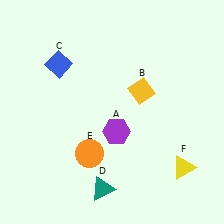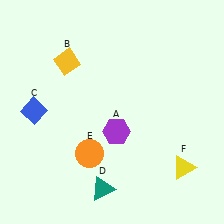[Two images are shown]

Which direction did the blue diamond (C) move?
The blue diamond (C) moved down.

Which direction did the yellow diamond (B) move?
The yellow diamond (B) moved left.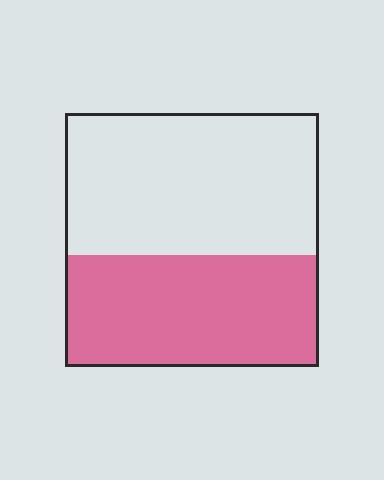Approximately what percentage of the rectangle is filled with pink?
Approximately 45%.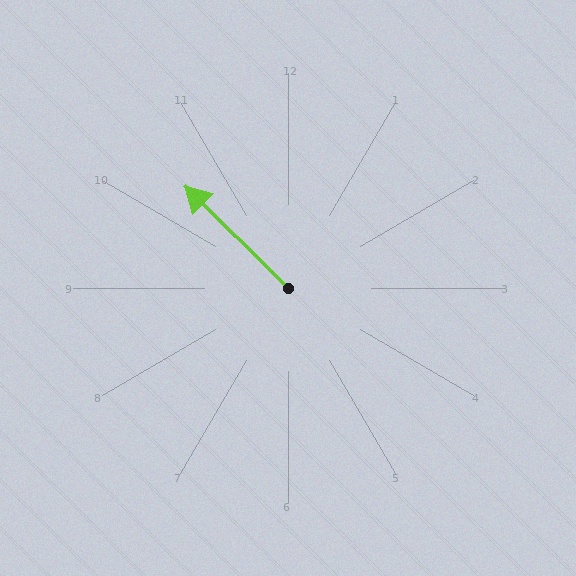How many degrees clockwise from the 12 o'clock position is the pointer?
Approximately 315 degrees.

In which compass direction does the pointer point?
Northwest.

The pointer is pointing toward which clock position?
Roughly 10 o'clock.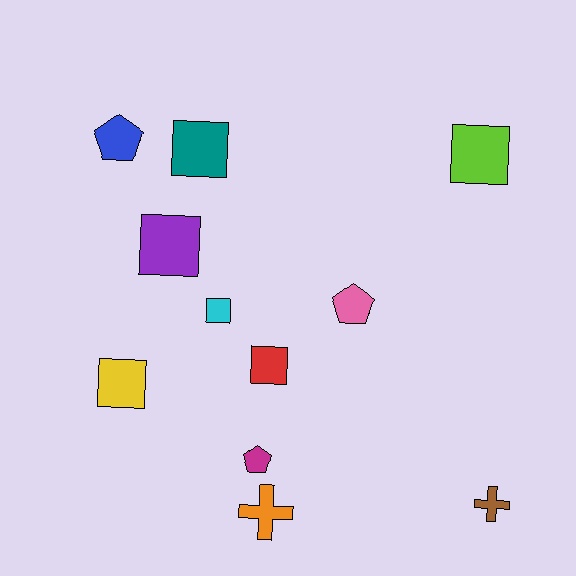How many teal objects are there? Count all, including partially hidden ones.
There is 1 teal object.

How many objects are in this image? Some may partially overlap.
There are 11 objects.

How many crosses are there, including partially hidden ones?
There are 2 crosses.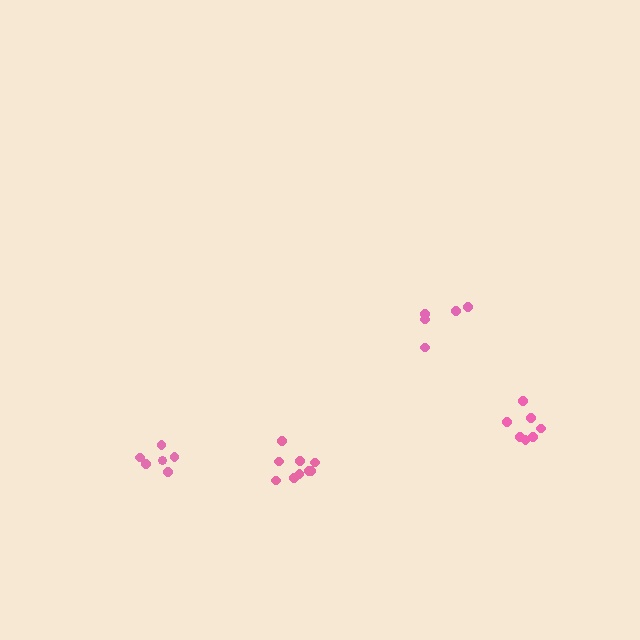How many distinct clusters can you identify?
There are 4 distinct clusters.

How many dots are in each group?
Group 1: 5 dots, Group 2: 7 dots, Group 3: 9 dots, Group 4: 6 dots (27 total).